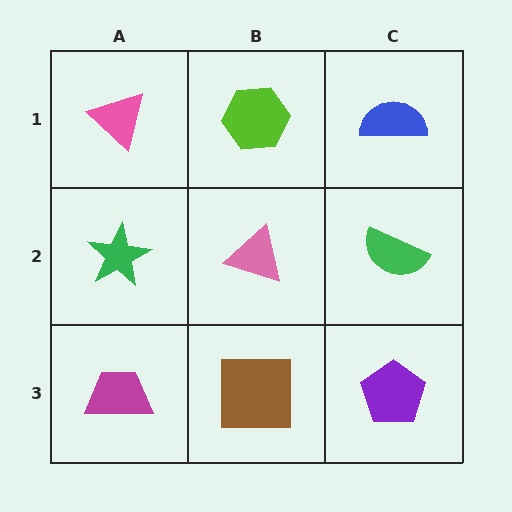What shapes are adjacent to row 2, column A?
A pink triangle (row 1, column A), a magenta trapezoid (row 3, column A), a pink triangle (row 2, column B).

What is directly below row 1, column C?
A green semicircle.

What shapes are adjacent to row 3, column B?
A pink triangle (row 2, column B), a magenta trapezoid (row 3, column A), a purple pentagon (row 3, column C).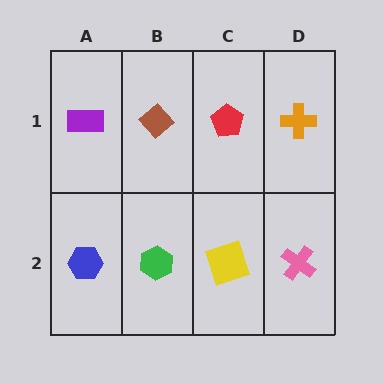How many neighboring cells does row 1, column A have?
2.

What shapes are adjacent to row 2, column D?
An orange cross (row 1, column D), a yellow square (row 2, column C).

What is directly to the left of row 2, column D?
A yellow square.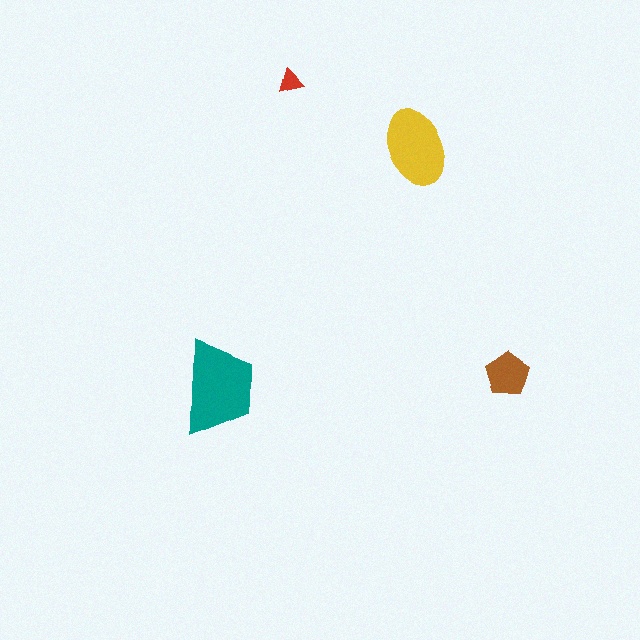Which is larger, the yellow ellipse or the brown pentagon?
The yellow ellipse.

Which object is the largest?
The teal trapezoid.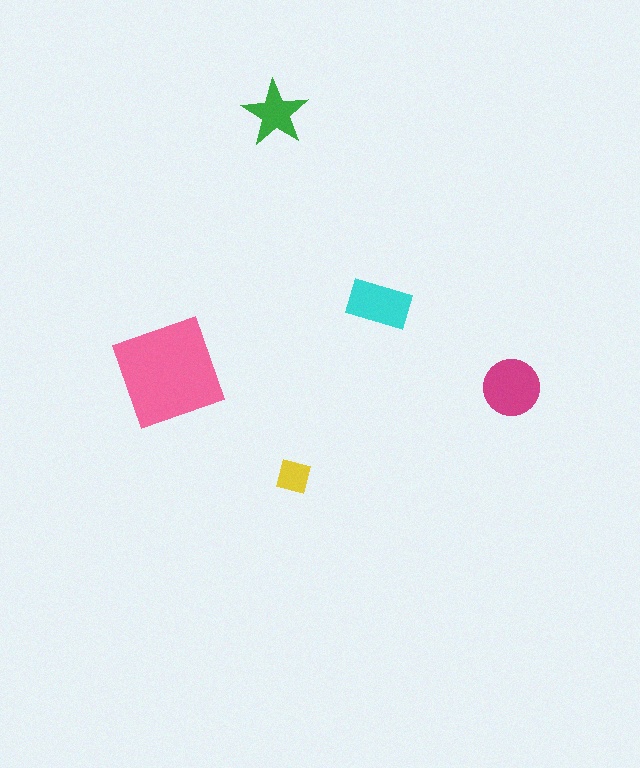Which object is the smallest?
The yellow diamond.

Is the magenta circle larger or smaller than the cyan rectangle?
Larger.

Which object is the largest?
The pink square.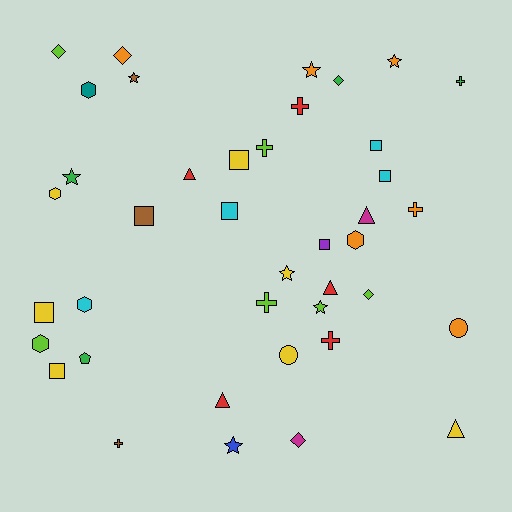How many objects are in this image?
There are 40 objects.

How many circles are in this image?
There are 2 circles.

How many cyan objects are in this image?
There are 4 cyan objects.